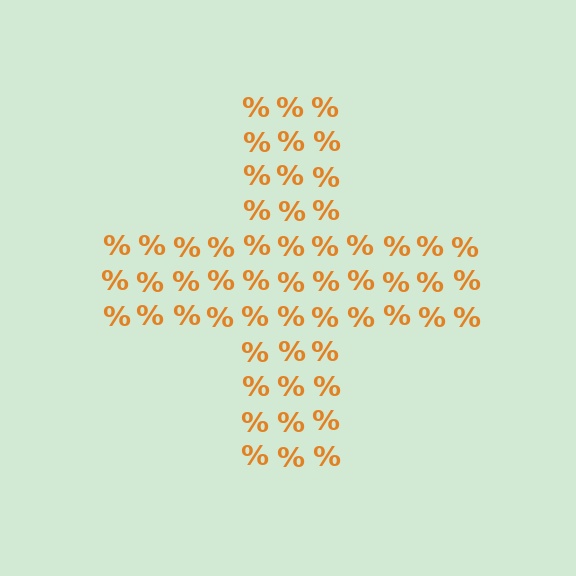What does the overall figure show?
The overall figure shows a cross.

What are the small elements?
The small elements are percent signs.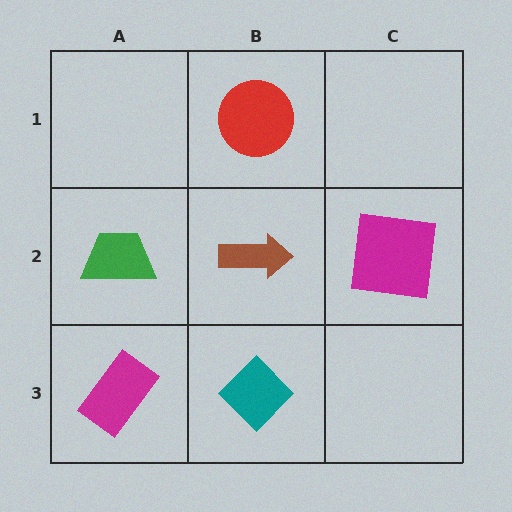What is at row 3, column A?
A magenta rectangle.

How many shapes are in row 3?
2 shapes.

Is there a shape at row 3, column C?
No, that cell is empty.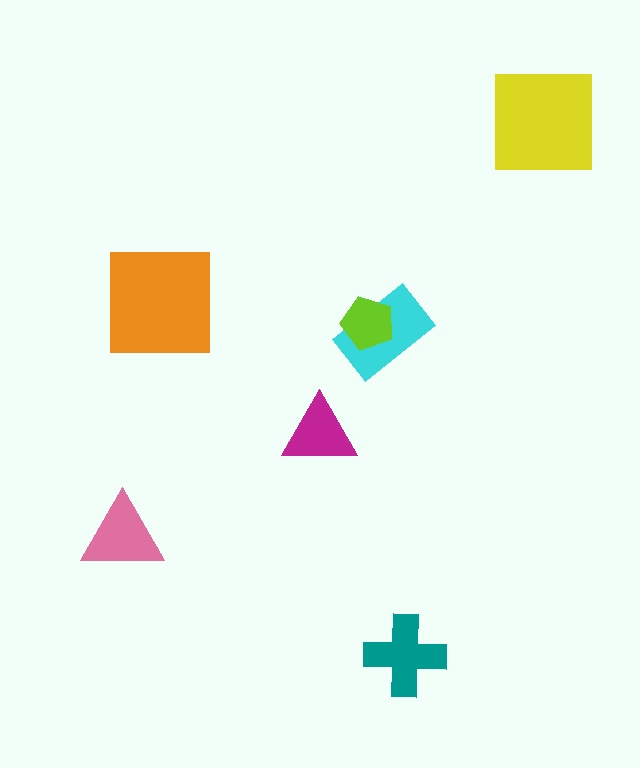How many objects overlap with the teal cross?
0 objects overlap with the teal cross.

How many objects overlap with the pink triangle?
0 objects overlap with the pink triangle.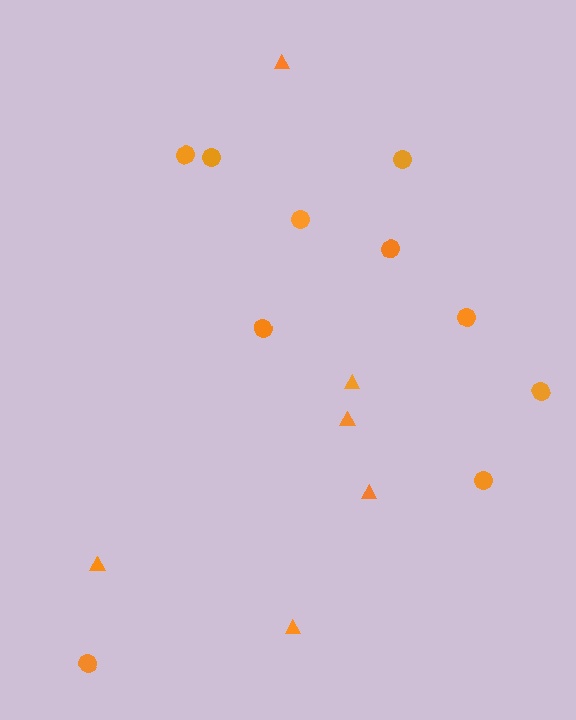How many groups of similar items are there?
There are 2 groups: one group of circles (10) and one group of triangles (6).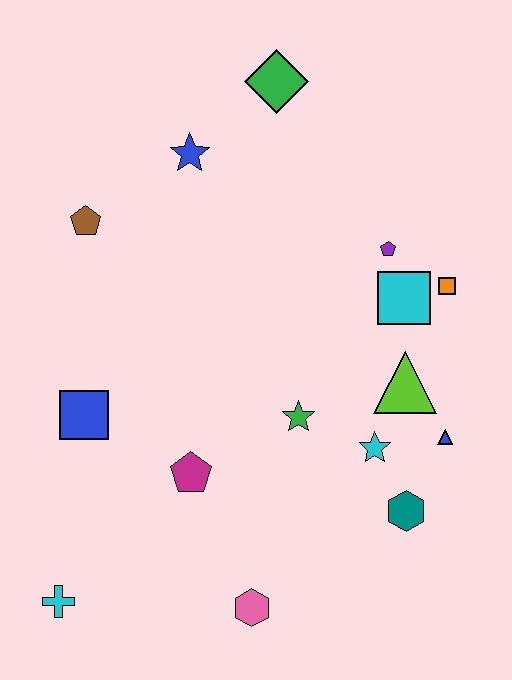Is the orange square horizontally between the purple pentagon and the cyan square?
No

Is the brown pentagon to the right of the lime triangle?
No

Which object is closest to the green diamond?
The blue star is closest to the green diamond.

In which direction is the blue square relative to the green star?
The blue square is to the left of the green star.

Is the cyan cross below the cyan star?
Yes